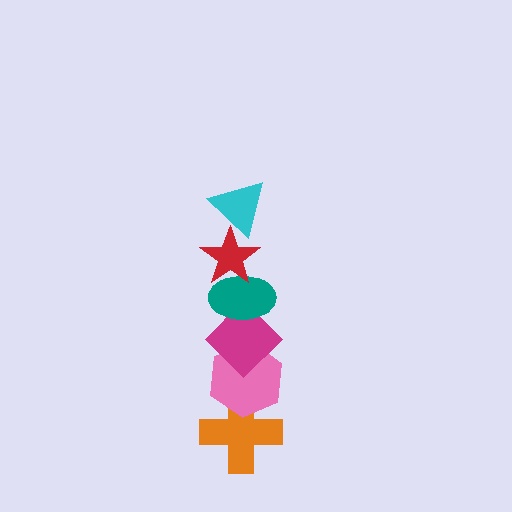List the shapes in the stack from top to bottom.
From top to bottom: the cyan triangle, the red star, the teal ellipse, the magenta diamond, the pink hexagon, the orange cross.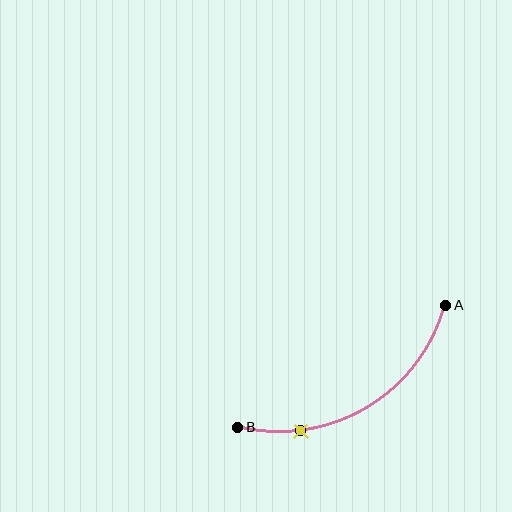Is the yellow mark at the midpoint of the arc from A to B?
No. The yellow mark lies on the arc but is closer to endpoint B. The arc midpoint would be at the point on the curve equidistant along the arc from both A and B.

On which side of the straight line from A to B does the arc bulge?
The arc bulges below the straight line connecting A and B.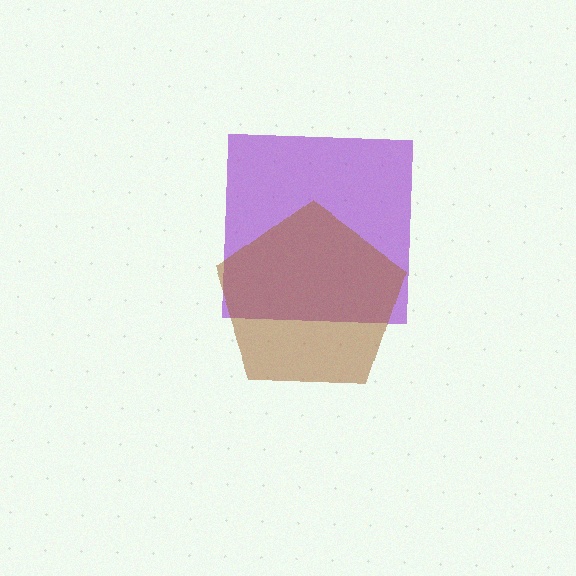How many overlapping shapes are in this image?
There are 2 overlapping shapes in the image.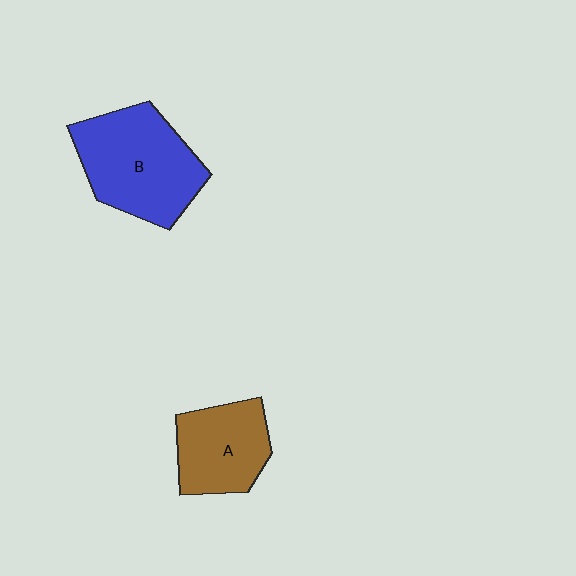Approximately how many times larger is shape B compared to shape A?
Approximately 1.5 times.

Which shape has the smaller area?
Shape A (brown).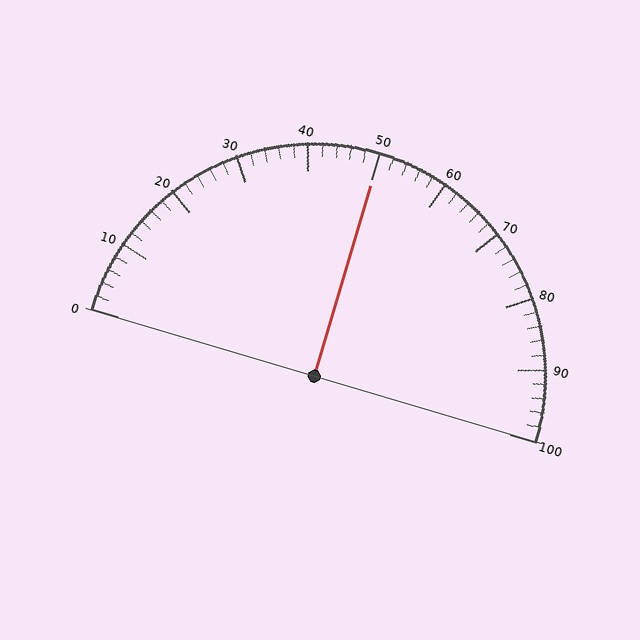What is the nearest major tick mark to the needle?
The nearest major tick mark is 50.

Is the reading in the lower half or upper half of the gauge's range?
The reading is in the upper half of the range (0 to 100).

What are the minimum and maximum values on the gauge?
The gauge ranges from 0 to 100.